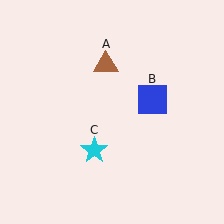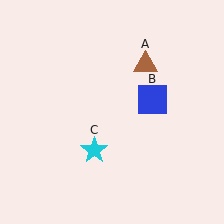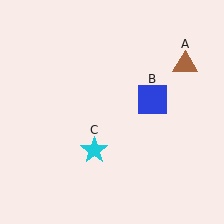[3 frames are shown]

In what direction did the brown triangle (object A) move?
The brown triangle (object A) moved right.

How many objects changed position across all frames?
1 object changed position: brown triangle (object A).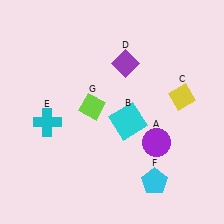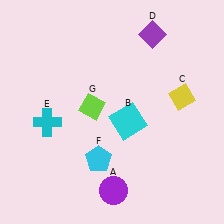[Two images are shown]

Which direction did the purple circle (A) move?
The purple circle (A) moved down.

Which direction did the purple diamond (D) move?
The purple diamond (D) moved up.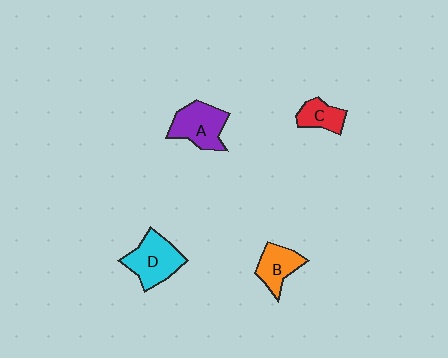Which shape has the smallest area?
Shape C (red).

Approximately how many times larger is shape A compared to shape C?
Approximately 1.7 times.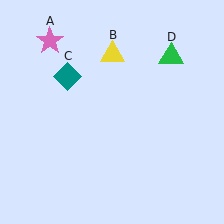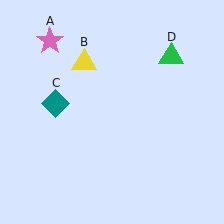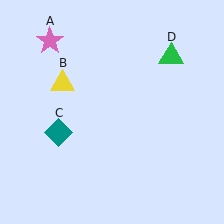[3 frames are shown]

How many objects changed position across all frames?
2 objects changed position: yellow triangle (object B), teal diamond (object C).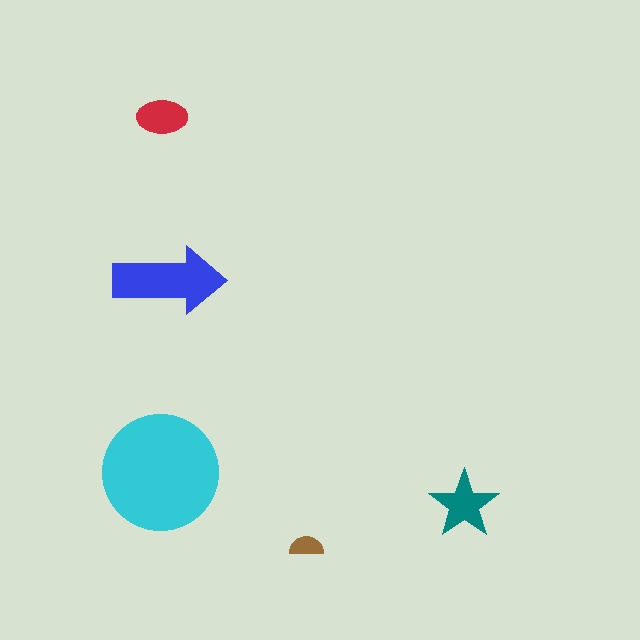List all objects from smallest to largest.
The brown semicircle, the red ellipse, the teal star, the blue arrow, the cyan circle.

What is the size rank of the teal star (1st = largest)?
3rd.